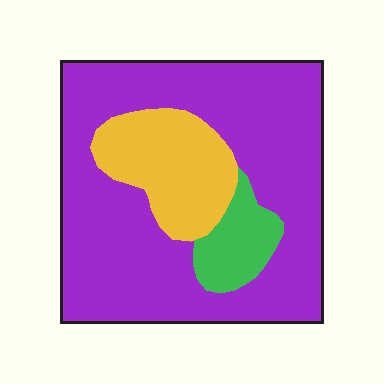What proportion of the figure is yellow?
Yellow takes up about one fifth (1/5) of the figure.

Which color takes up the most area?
Purple, at roughly 70%.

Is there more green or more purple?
Purple.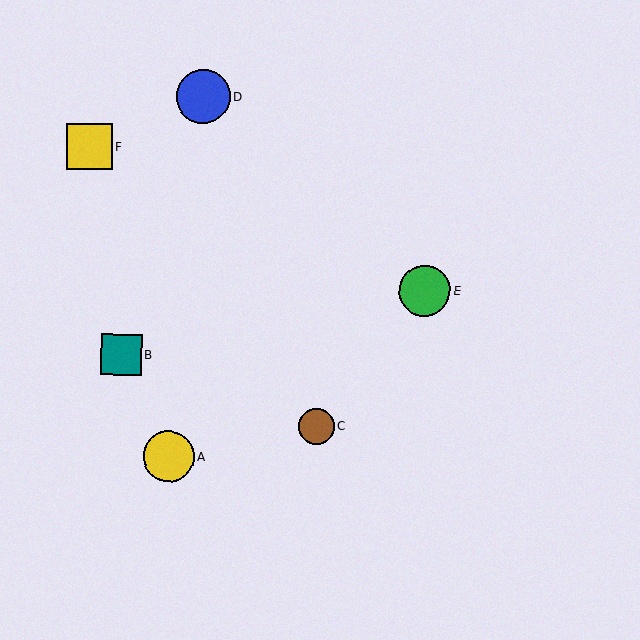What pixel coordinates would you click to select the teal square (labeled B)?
Click at (121, 355) to select the teal square B.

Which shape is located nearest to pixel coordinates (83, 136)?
The yellow square (labeled F) at (89, 146) is nearest to that location.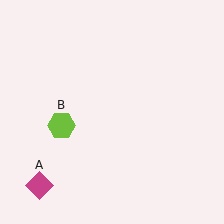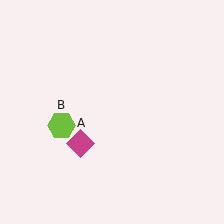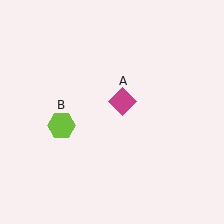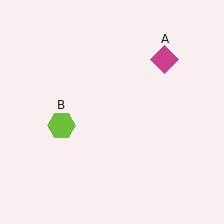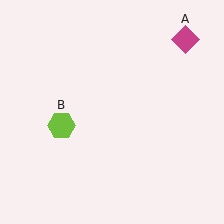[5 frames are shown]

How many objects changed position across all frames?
1 object changed position: magenta diamond (object A).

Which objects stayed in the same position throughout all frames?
Lime hexagon (object B) remained stationary.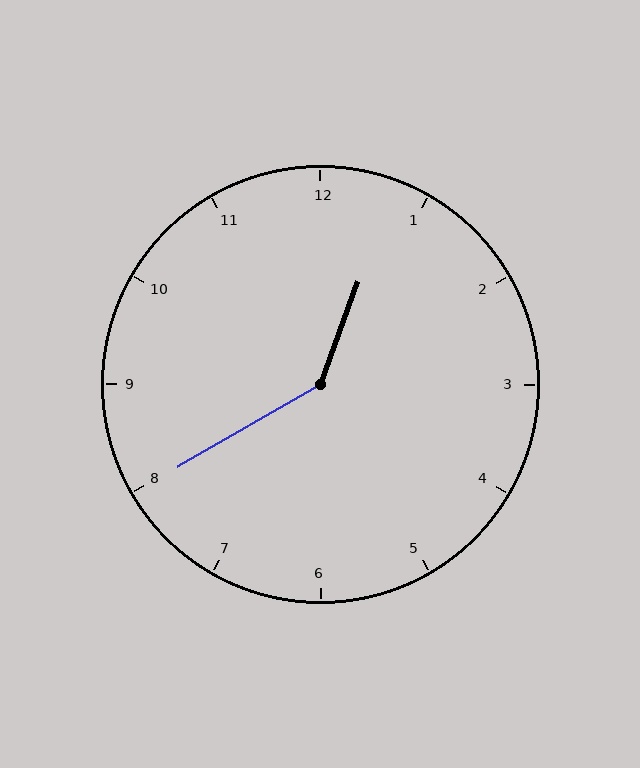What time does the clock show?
12:40.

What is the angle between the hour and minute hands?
Approximately 140 degrees.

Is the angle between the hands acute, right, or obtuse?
It is obtuse.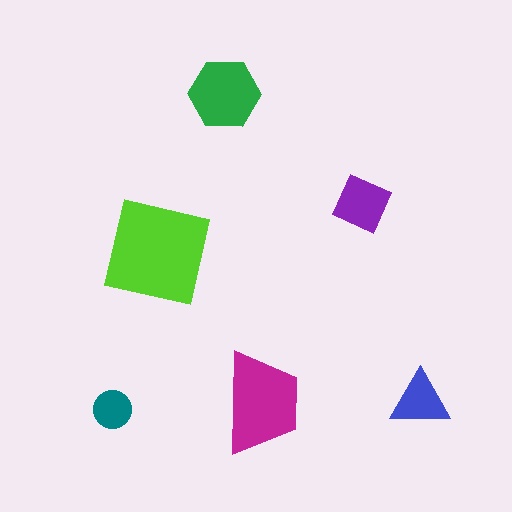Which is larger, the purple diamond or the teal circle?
The purple diamond.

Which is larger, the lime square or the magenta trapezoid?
The lime square.